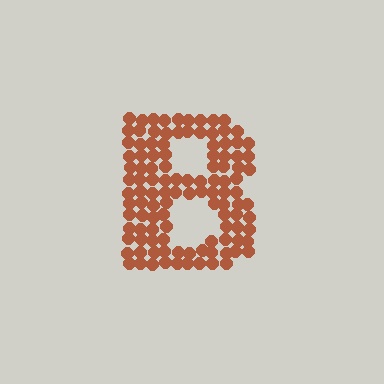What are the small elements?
The small elements are circles.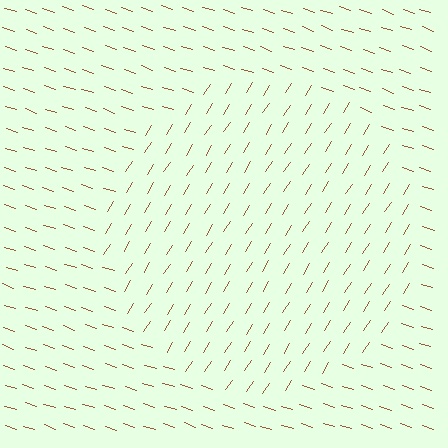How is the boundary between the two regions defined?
The boundary is defined purely by a change in line orientation (approximately 76 degrees difference). All lines are the same color and thickness.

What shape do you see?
I see a circle.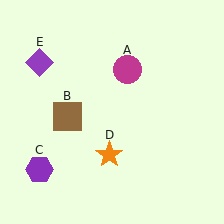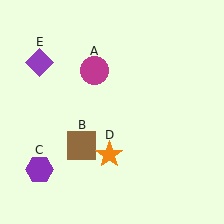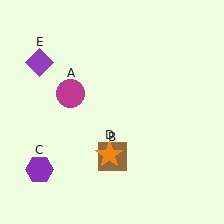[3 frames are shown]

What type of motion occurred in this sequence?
The magenta circle (object A), brown square (object B) rotated counterclockwise around the center of the scene.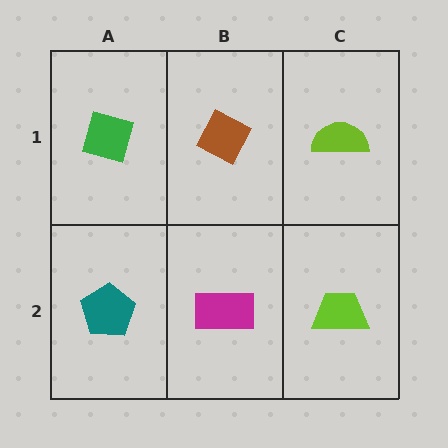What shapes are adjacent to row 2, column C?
A lime semicircle (row 1, column C), a magenta rectangle (row 2, column B).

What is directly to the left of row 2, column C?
A magenta rectangle.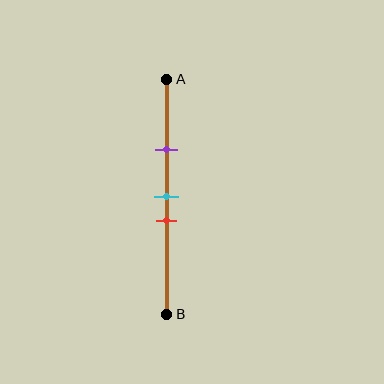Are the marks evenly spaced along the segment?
No, the marks are not evenly spaced.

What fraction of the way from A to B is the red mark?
The red mark is approximately 60% (0.6) of the way from A to B.